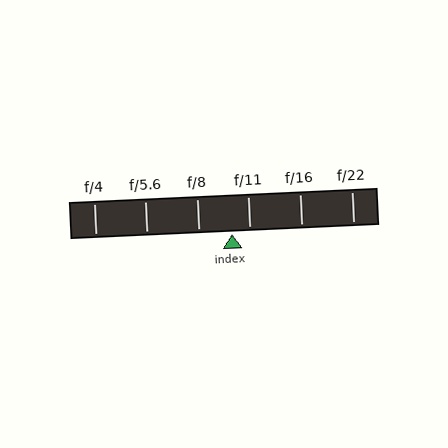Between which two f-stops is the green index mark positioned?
The index mark is between f/8 and f/11.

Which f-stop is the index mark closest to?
The index mark is closest to f/11.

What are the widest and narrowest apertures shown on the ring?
The widest aperture shown is f/4 and the narrowest is f/22.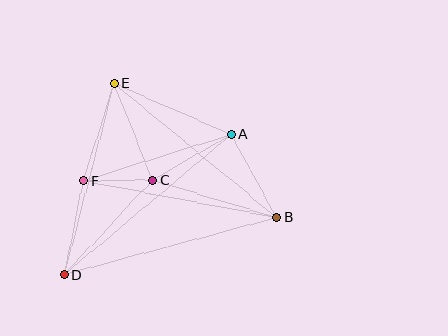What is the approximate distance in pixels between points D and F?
The distance between D and F is approximately 96 pixels.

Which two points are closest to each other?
Points C and F are closest to each other.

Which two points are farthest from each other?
Points B and D are farthest from each other.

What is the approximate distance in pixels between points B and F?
The distance between B and F is approximately 197 pixels.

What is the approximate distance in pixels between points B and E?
The distance between B and E is approximately 211 pixels.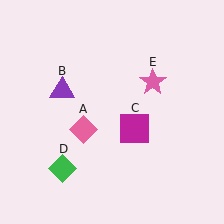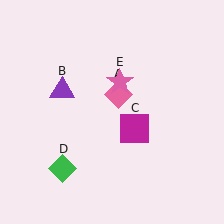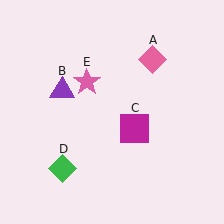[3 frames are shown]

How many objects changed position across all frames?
2 objects changed position: pink diamond (object A), pink star (object E).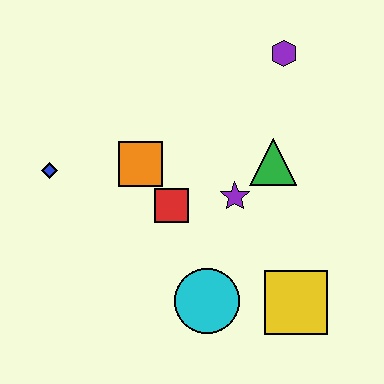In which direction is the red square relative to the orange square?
The red square is below the orange square.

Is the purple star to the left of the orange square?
No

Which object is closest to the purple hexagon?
The green triangle is closest to the purple hexagon.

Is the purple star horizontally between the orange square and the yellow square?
Yes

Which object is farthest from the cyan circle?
The purple hexagon is farthest from the cyan circle.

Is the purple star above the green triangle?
No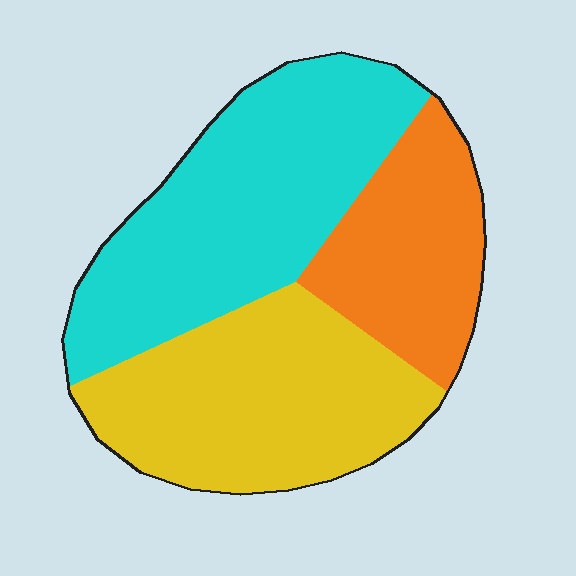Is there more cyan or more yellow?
Cyan.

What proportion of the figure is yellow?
Yellow takes up between a quarter and a half of the figure.